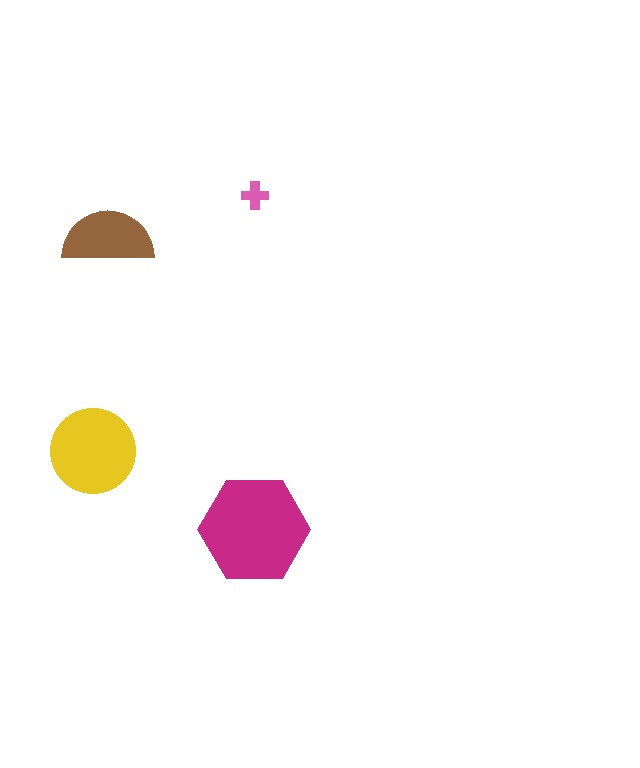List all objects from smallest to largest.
The pink cross, the brown semicircle, the yellow circle, the magenta hexagon.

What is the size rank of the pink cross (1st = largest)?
4th.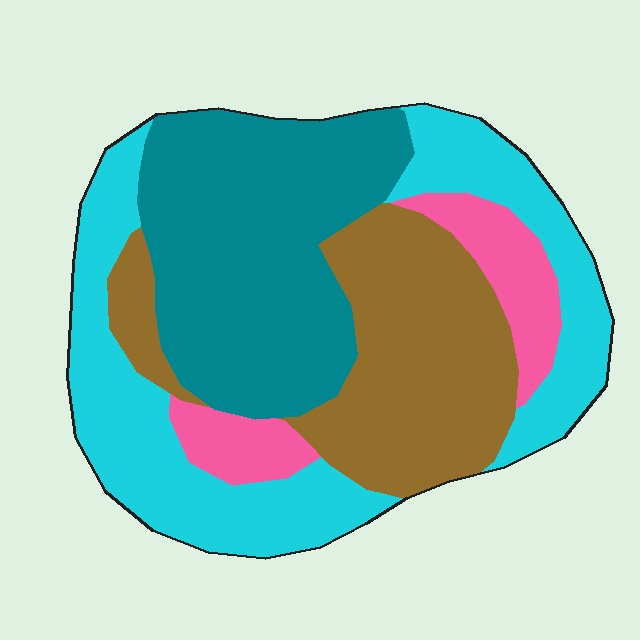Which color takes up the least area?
Pink, at roughly 10%.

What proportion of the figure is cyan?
Cyan covers 32% of the figure.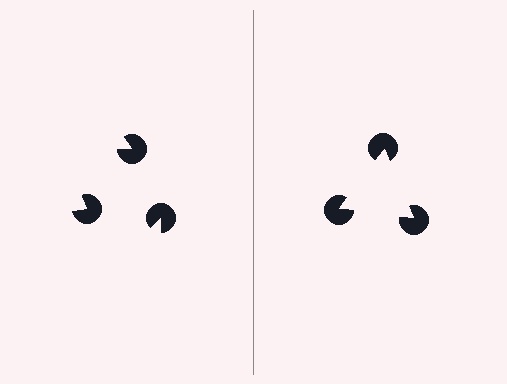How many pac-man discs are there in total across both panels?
6 — 3 on each side.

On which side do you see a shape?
An illusory triangle appears on the right side. On the left side the wedge cuts are rotated, so no coherent shape forms.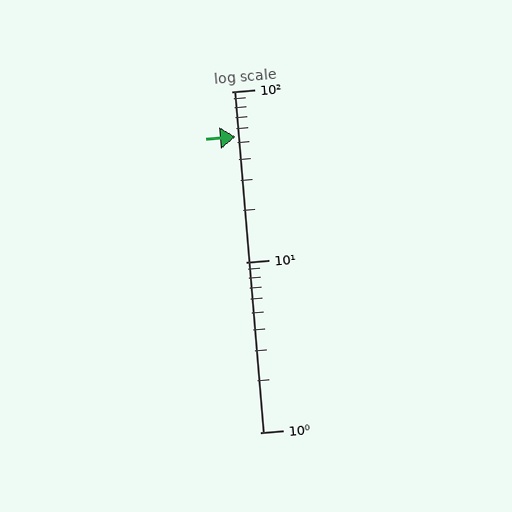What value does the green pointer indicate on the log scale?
The pointer indicates approximately 54.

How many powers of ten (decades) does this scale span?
The scale spans 2 decades, from 1 to 100.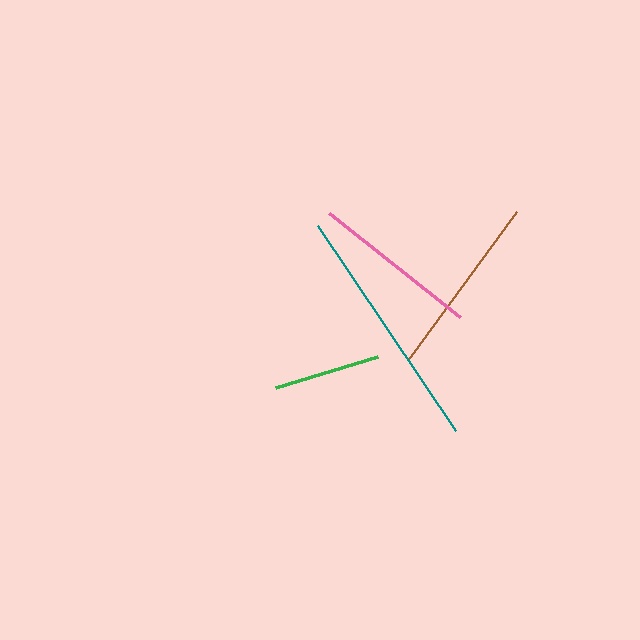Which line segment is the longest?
The teal line is the longest at approximately 247 pixels.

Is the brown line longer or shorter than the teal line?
The teal line is longer than the brown line.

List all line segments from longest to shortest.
From longest to shortest: teal, brown, pink, green.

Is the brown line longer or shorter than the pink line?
The brown line is longer than the pink line.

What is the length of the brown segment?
The brown segment is approximately 184 pixels long.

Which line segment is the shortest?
The green line is the shortest at approximately 107 pixels.